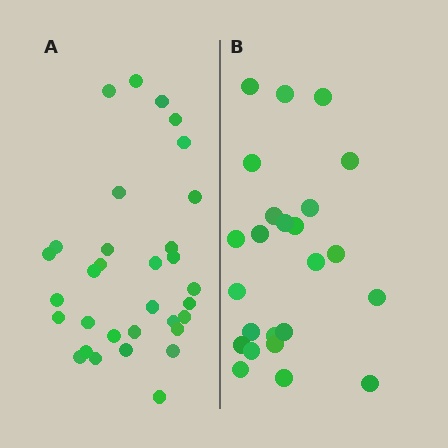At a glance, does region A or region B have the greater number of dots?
Region A (the left region) has more dots.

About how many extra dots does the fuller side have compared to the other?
Region A has roughly 8 or so more dots than region B.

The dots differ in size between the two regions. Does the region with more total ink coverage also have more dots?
No. Region B has more total ink coverage because its dots are larger, but region A actually contains more individual dots. Total area can be misleading — the number of items is what matters here.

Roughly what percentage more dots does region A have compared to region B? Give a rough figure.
About 35% more.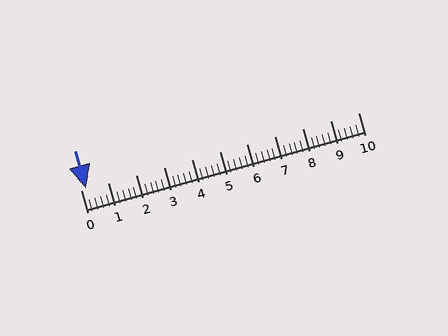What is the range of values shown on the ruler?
The ruler shows values from 0 to 10.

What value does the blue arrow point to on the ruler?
The blue arrow points to approximately 0.2.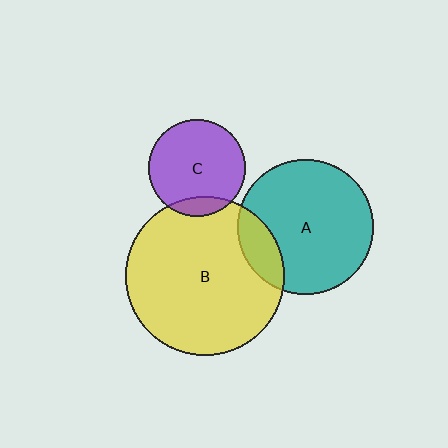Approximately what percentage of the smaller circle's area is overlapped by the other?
Approximately 15%.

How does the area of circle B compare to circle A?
Approximately 1.4 times.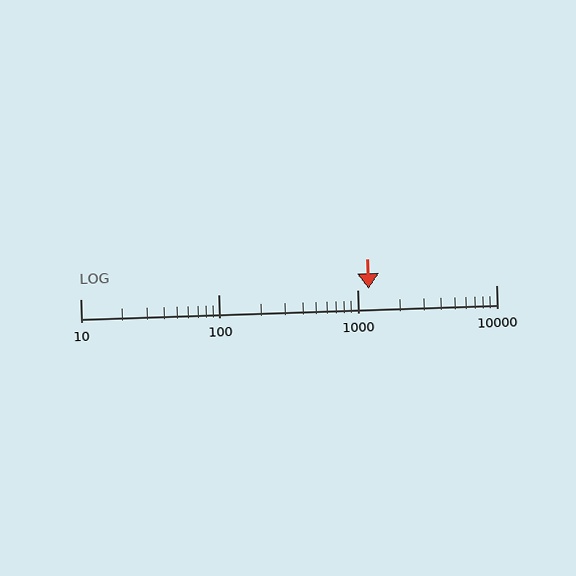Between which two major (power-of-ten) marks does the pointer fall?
The pointer is between 1000 and 10000.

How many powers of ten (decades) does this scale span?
The scale spans 3 decades, from 10 to 10000.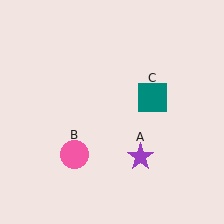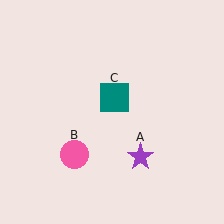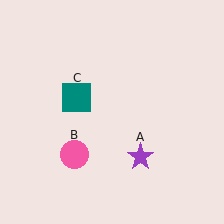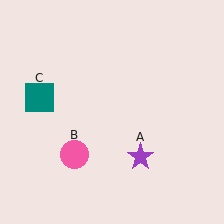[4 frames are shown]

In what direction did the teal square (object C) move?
The teal square (object C) moved left.